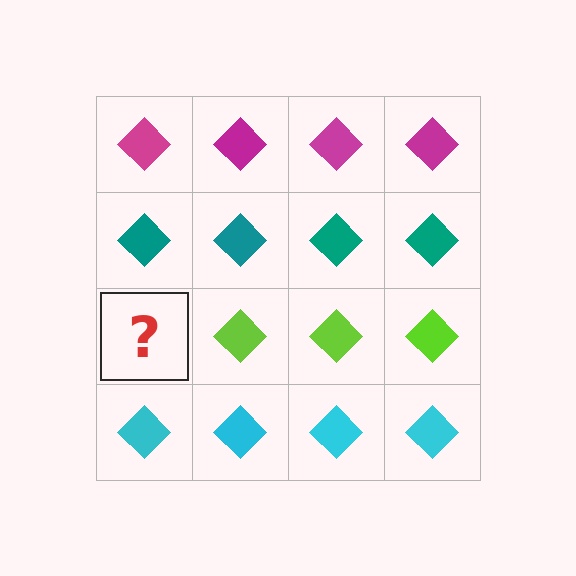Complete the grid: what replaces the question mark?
The question mark should be replaced with a lime diamond.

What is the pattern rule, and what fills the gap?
The rule is that each row has a consistent color. The gap should be filled with a lime diamond.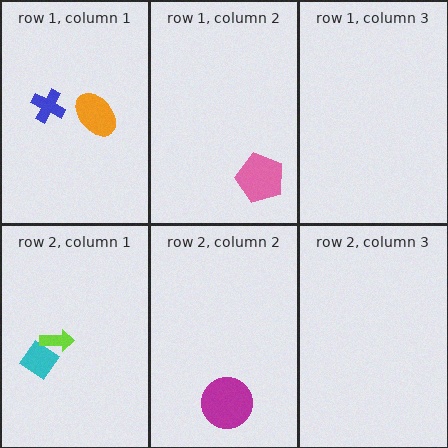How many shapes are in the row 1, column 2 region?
1.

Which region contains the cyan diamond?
The row 2, column 1 region.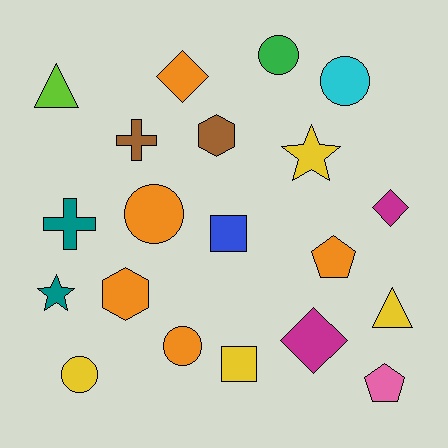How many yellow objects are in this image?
There are 4 yellow objects.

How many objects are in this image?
There are 20 objects.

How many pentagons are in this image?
There are 2 pentagons.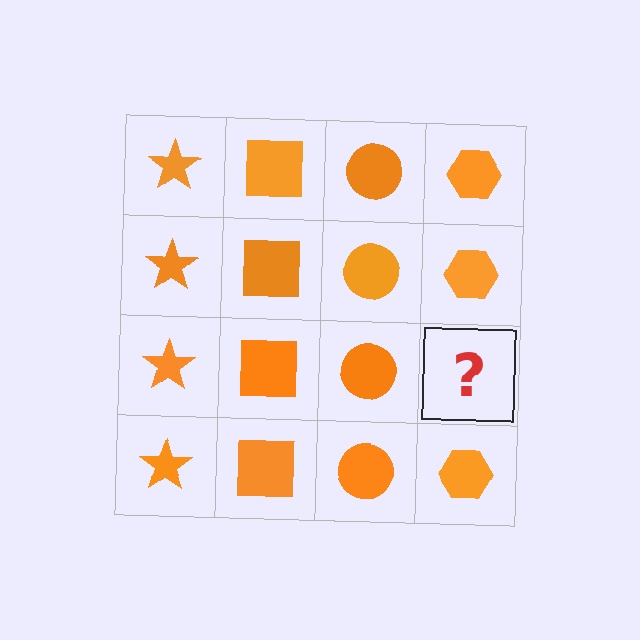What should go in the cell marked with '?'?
The missing cell should contain an orange hexagon.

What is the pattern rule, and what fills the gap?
The rule is that each column has a consistent shape. The gap should be filled with an orange hexagon.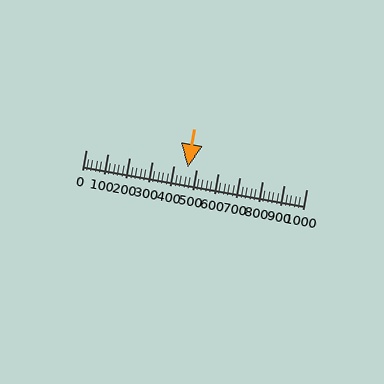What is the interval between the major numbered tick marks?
The major tick marks are spaced 100 units apart.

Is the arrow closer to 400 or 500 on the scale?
The arrow is closer to 500.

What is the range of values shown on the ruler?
The ruler shows values from 0 to 1000.